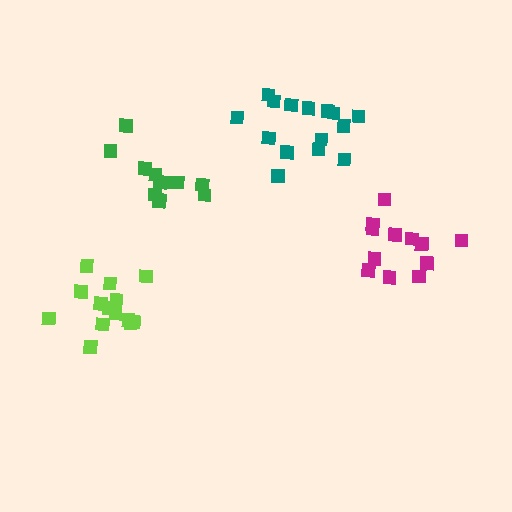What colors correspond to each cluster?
The clusters are colored: lime, magenta, teal, green.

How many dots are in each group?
Group 1: 14 dots, Group 2: 12 dots, Group 3: 15 dots, Group 4: 12 dots (53 total).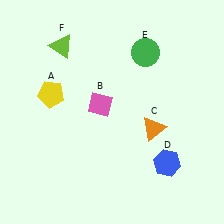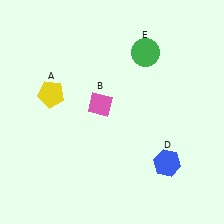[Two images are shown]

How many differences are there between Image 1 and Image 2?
There are 2 differences between the two images.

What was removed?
The orange triangle (C), the lime triangle (F) were removed in Image 2.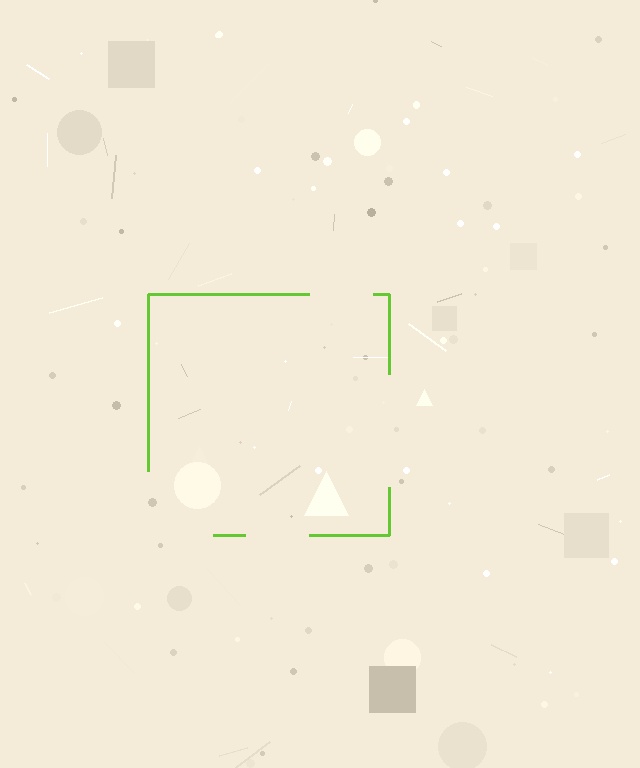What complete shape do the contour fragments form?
The contour fragments form a square.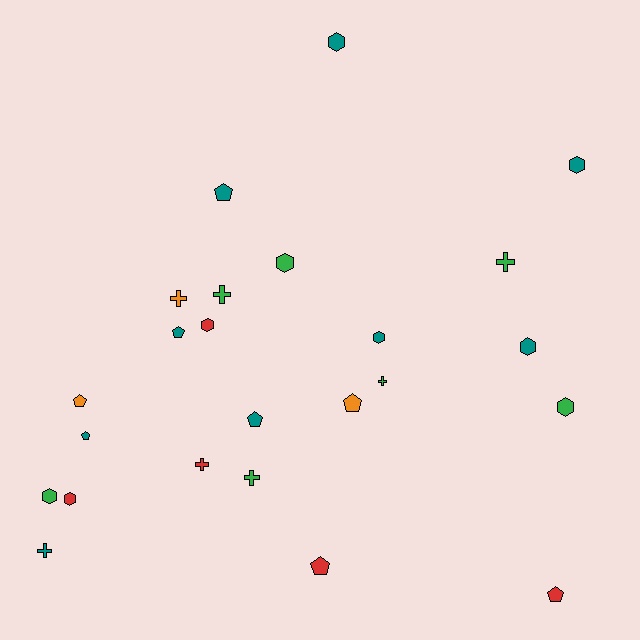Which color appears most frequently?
Teal, with 9 objects.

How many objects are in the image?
There are 24 objects.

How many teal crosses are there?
There is 1 teal cross.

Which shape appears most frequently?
Hexagon, with 9 objects.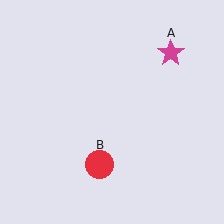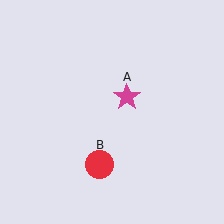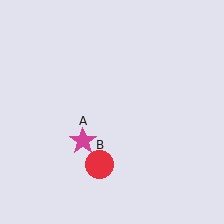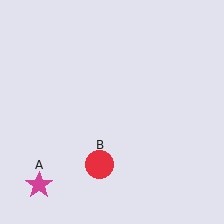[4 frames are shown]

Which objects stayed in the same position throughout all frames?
Red circle (object B) remained stationary.